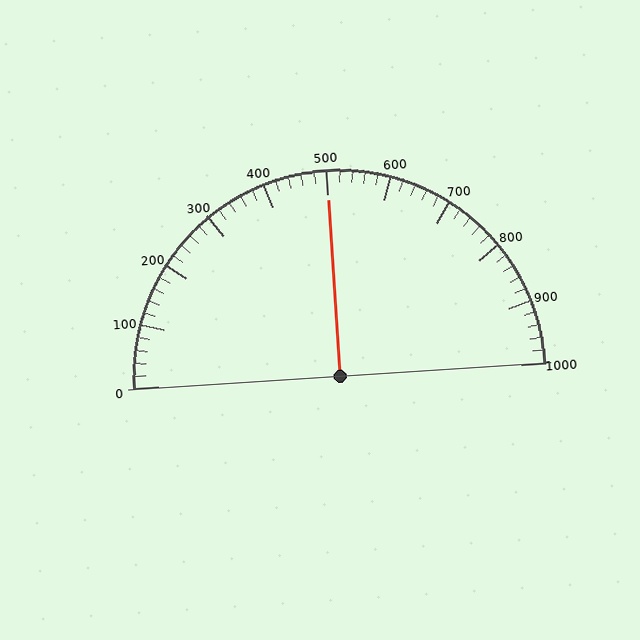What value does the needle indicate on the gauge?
The needle indicates approximately 500.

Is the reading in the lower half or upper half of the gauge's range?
The reading is in the upper half of the range (0 to 1000).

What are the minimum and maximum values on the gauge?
The gauge ranges from 0 to 1000.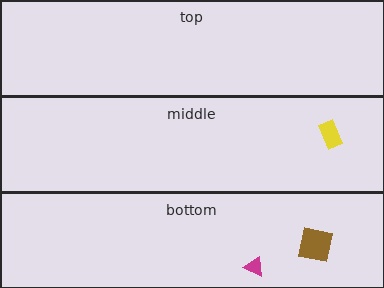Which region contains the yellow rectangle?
The middle region.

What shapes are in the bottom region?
The magenta triangle, the brown square.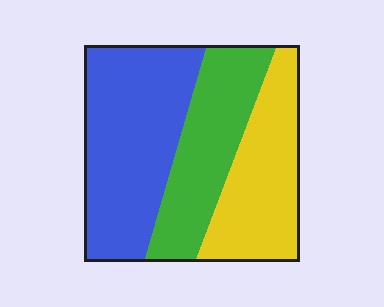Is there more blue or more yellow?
Blue.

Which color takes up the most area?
Blue, at roughly 40%.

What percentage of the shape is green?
Green takes up about one quarter (1/4) of the shape.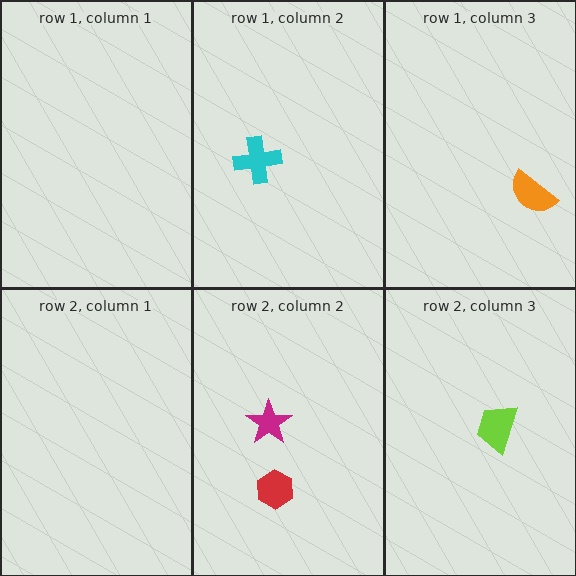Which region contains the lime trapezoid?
The row 2, column 3 region.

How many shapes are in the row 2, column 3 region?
1.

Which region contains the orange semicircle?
The row 1, column 3 region.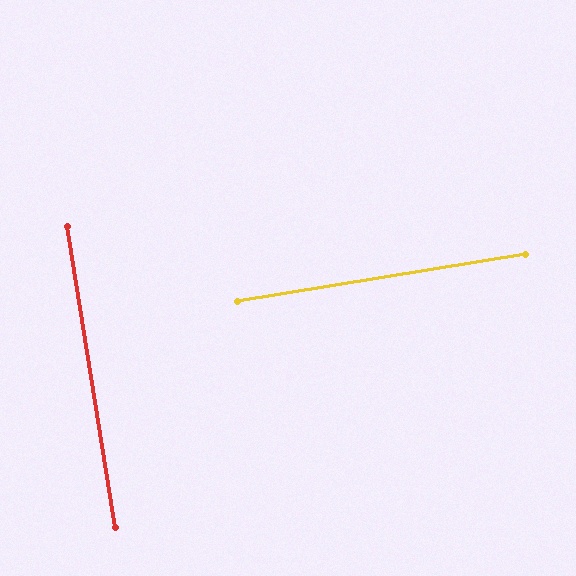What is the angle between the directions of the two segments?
Approximately 90 degrees.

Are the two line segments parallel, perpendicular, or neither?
Perpendicular — they meet at approximately 90°.